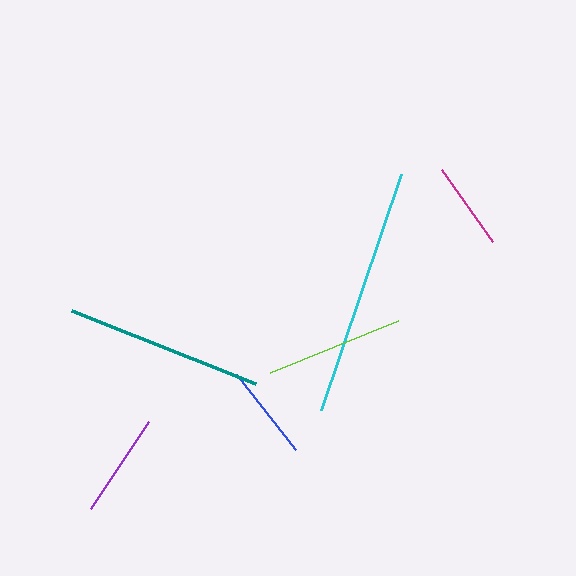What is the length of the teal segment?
The teal segment is approximately 198 pixels long.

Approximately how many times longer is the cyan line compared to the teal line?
The cyan line is approximately 1.3 times the length of the teal line.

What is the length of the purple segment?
The purple segment is approximately 104 pixels long.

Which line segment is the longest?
The cyan line is the longest at approximately 250 pixels.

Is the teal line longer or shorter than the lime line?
The teal line is longer than the lime line.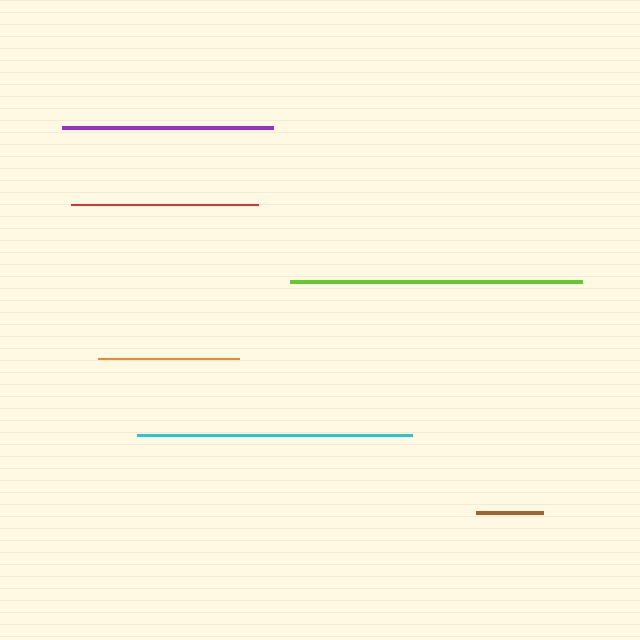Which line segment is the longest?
The lime line is the longest at approximately 292 pixels.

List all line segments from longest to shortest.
From longest to shortest: lime, cyan, purple, red, orange, brown.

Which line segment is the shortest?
The brown line is the shortest at approximately 67 pixels.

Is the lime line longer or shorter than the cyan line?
The lime line is longer than the cyan line.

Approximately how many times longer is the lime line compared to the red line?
The lime line is approximately 1.6 times the length of the red line.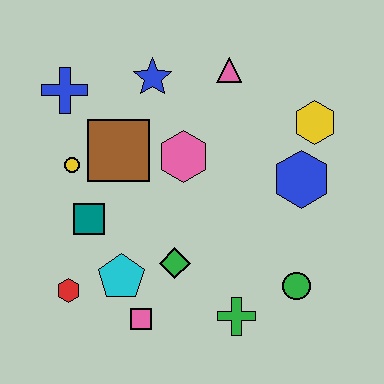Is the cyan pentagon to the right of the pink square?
No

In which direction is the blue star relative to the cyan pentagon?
The blue star is above the cyan pentagon.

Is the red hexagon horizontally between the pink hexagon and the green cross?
No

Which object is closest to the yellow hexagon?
The blue hexagon is closest to the yellow hexagon.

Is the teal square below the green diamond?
No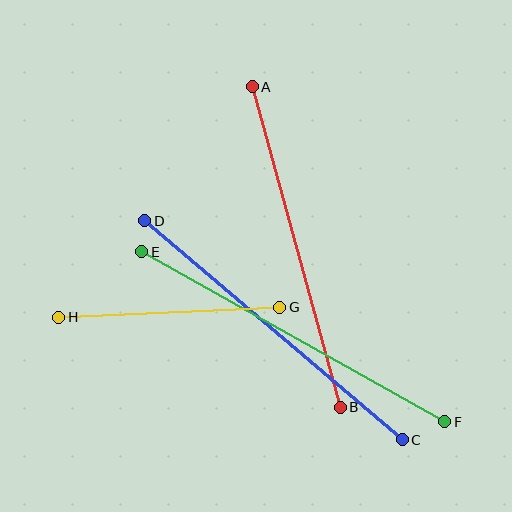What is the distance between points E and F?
The distance is approximately 348 pixels.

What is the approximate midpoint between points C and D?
The midpoint is at approximately (274, 330) pixels.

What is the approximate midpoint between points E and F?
The midpoint is at approximately (293, 337) pixels.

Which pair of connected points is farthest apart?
Points E and F are farthest apart.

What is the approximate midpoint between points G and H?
The midpoint is at approximately (169, 312) pixels.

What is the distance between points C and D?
The distance is approximately 338 pixels.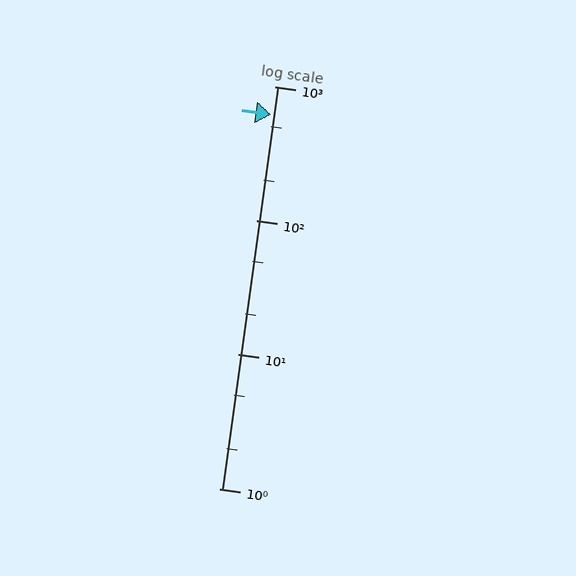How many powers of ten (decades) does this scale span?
The scale spans 3 decades, from 1 to 1000.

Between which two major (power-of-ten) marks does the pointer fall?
The pointer is between 100 and 1000.